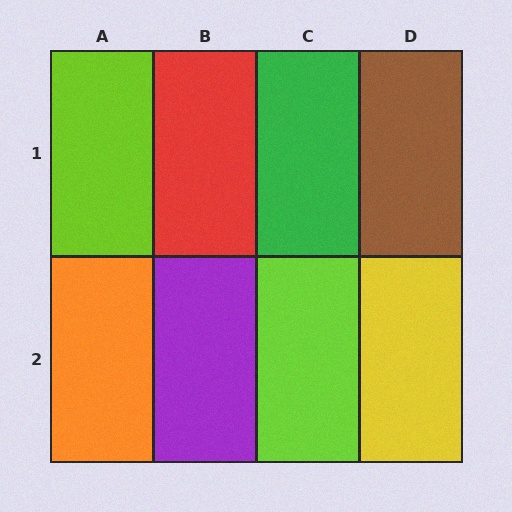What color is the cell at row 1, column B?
Red.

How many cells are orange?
1 cell is orange.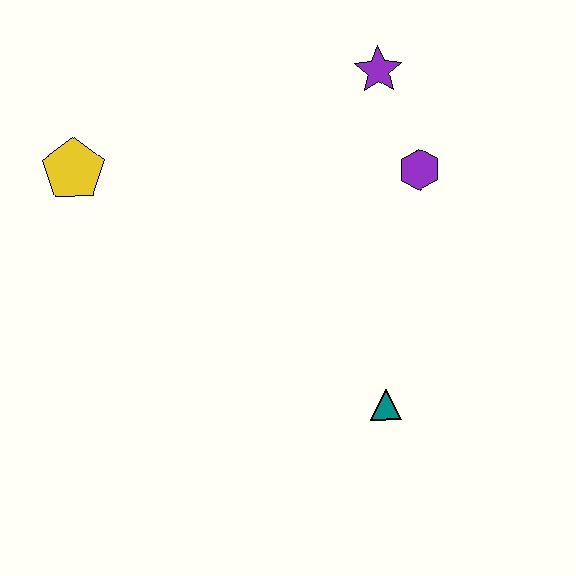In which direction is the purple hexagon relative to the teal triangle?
The purple hexagon is above the teal triangle.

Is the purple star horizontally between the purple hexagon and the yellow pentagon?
Yes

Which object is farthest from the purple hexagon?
The yellow pentagon is farthest from the purple hexagon.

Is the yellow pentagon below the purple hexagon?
No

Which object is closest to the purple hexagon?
The purple star is closest to the purple hexagon.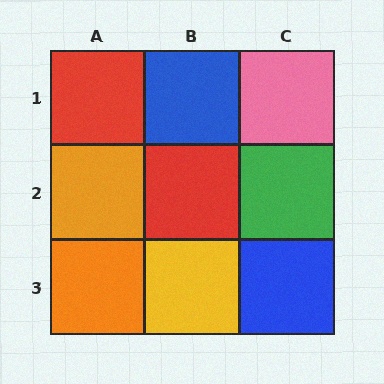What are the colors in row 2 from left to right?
Orange, red, green.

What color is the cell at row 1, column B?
Blue.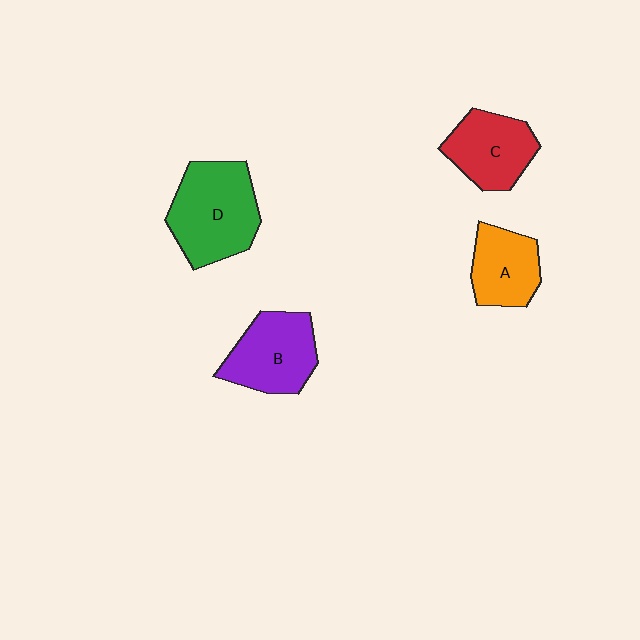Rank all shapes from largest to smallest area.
From largest to smallest: D (green), B (purple), C (red), A (orange).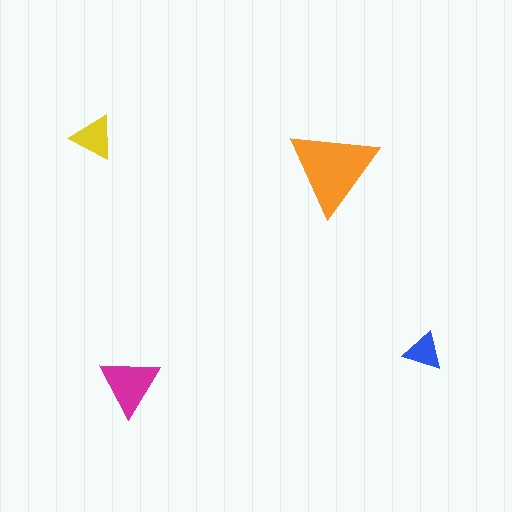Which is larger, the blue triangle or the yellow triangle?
The yellow one.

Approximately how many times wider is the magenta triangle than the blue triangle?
About 1.5 times wider.